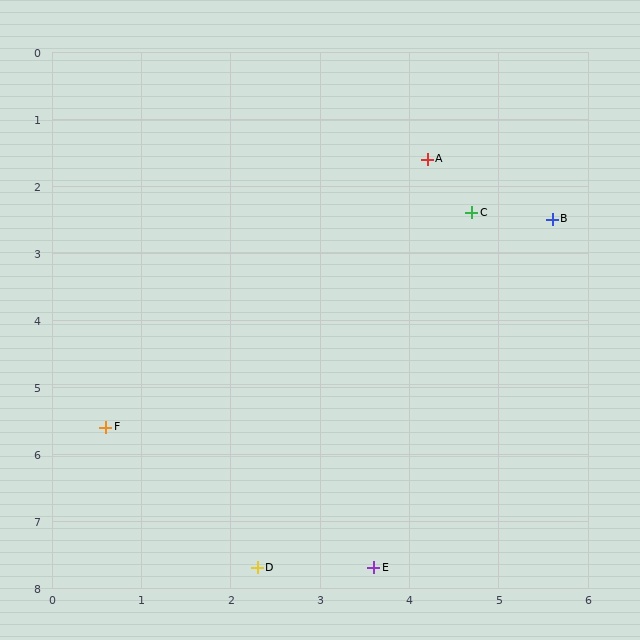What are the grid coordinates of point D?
Point D is at approximately (2.3, 7.7).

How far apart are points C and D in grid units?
Points C and D are about 5.8 grid units apart.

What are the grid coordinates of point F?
Point F is at approximately (0.6, 5.6).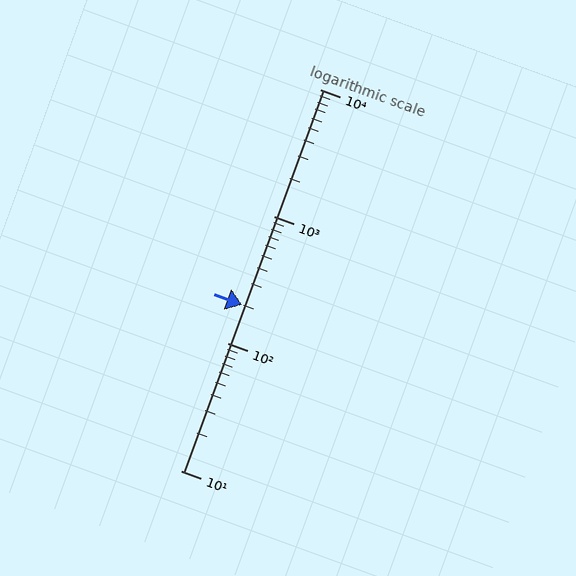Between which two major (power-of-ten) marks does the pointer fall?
The pointer is between 100 and 1000.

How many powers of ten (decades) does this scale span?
The scale spans 3 decades, from 10 to 10000.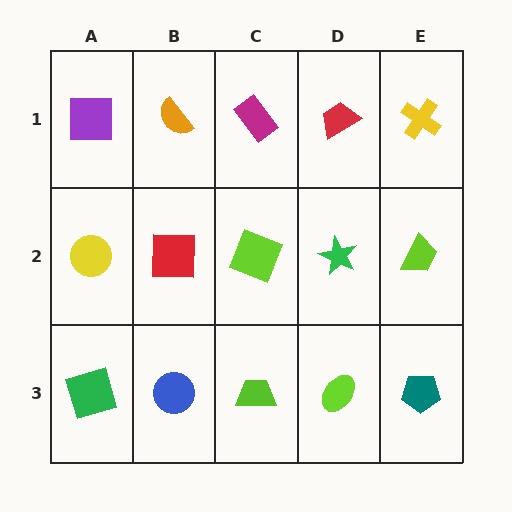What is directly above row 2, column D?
A red trapezoid.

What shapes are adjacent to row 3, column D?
A green star (row 2, column D), a lime trapezoid (row 3, column C), a teal pentagon (row 3, column E).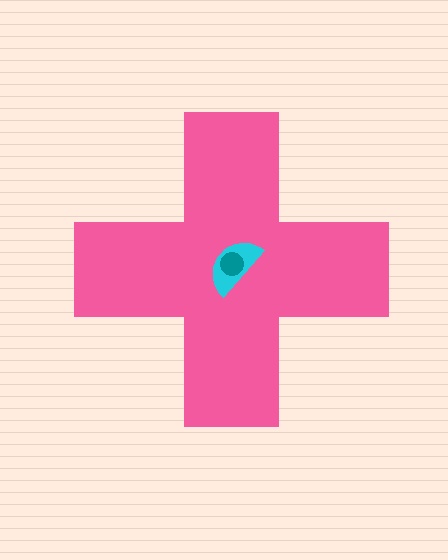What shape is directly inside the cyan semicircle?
The teal circle.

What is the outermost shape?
The pink cross.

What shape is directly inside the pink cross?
The cyan semicircle.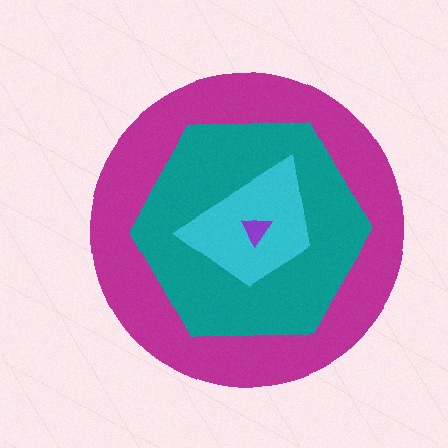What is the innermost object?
The purple triangle.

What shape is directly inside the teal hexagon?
The cyan trapezoid.